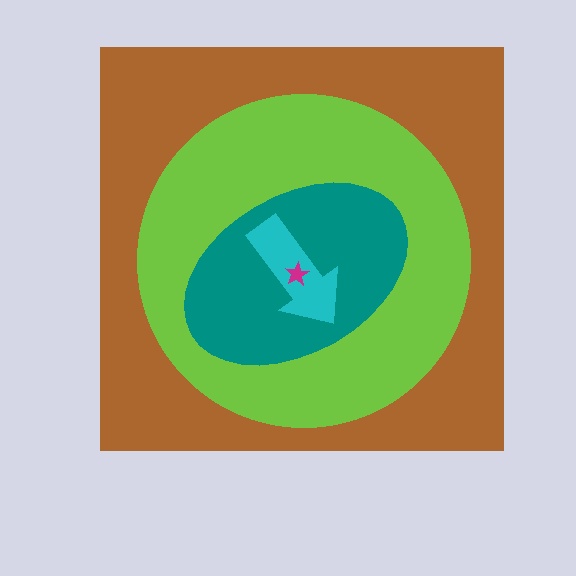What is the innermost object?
The magenta star.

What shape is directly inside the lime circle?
The teal ellipse.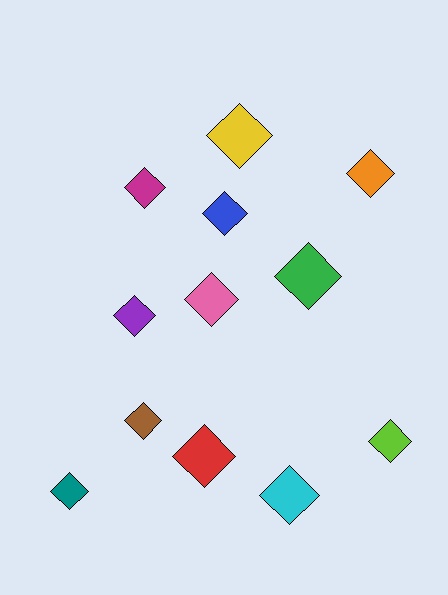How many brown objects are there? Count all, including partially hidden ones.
There is 1 brown object.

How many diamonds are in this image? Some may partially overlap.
There are 12 diamonds.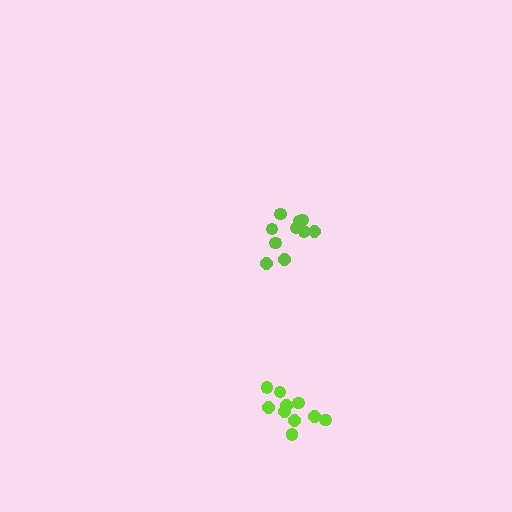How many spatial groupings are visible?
There are 2 spatial groupings.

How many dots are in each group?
Group 1: 10 dots, Group 2: 10 dots (20 total).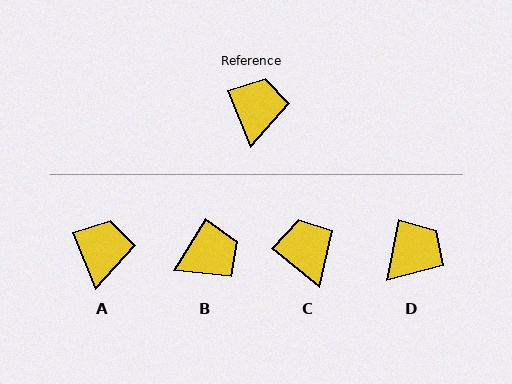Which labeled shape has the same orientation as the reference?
A.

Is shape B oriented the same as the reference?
No, it is off by about 54 degrees.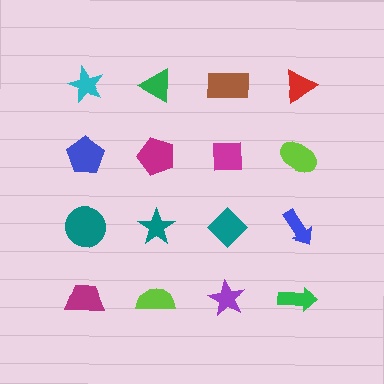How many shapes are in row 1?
4 shapes.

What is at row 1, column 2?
A green triangle.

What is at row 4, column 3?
A purple star.